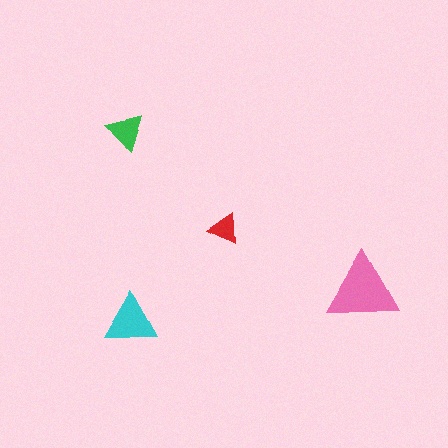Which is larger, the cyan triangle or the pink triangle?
The pink one.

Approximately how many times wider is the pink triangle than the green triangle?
About 2 times wider.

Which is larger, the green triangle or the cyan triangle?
The cyan one.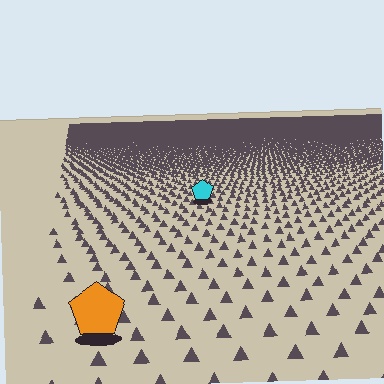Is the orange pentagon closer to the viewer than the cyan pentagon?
Yes. The orange pentagon is closer — you can tell from the texture gradient: the ground texture is coarser near it.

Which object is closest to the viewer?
The orange pentagon is closest. The texture marks near it are larger and more spread out.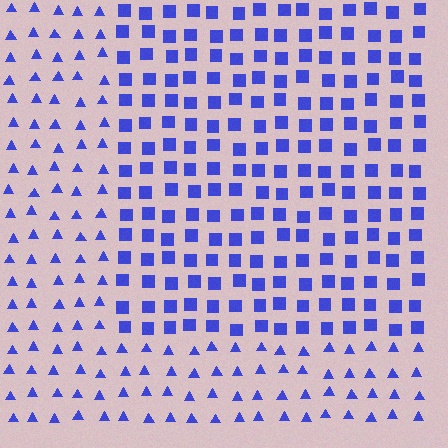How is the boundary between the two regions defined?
The boundary is defined by a change in element shape: squares inside vs. triangles outside. All elements share the same color and spacing.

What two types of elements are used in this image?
The image uses squares inside the rectangle region and triangles outside it.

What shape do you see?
I see a rectangle.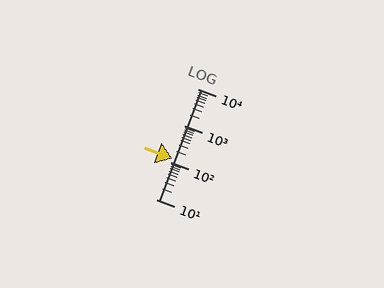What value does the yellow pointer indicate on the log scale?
The pointer indicates approximately 130.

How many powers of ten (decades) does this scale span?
The scale spans 3 decades, from 10 to 10000.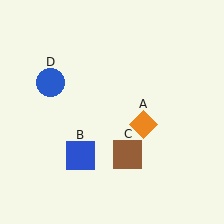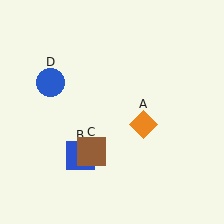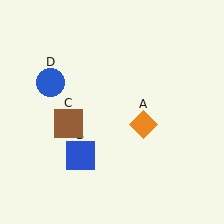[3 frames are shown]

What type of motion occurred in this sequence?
The brown square (object C) rotated clockwise around the center of the scene.